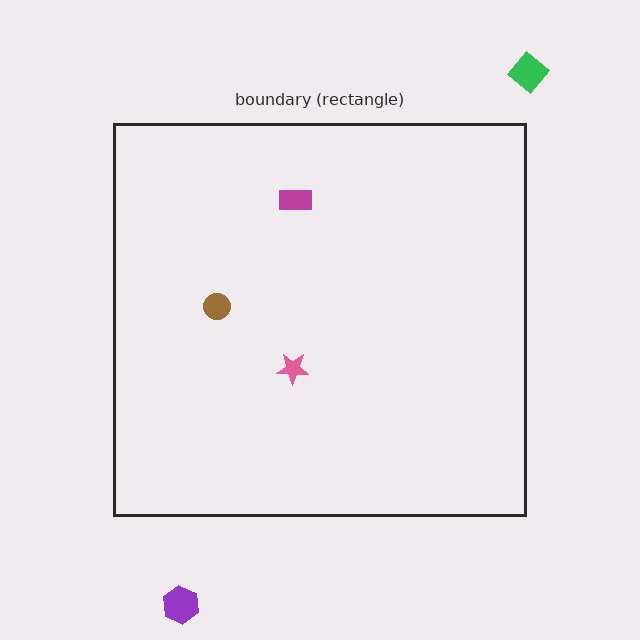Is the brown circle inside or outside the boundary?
Inside.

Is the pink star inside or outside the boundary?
Inside.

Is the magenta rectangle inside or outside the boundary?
Inside.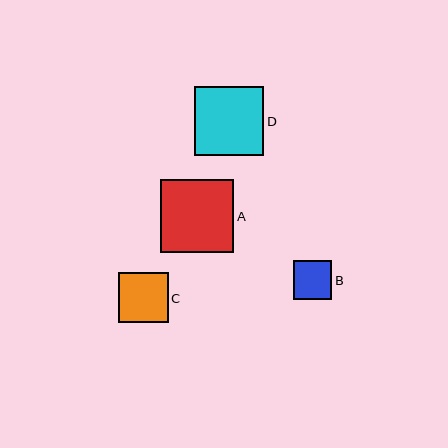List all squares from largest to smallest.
From largest to smallest: A, D, C, B.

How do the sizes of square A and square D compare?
Square A and square D are approximately the same size.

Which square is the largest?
Square A is the largest with a size of approximately 73 pixels.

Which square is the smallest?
Square B is the smallest with a size of approximately 39 pixels.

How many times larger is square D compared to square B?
Square D is approximately 1.8 times the size of square B.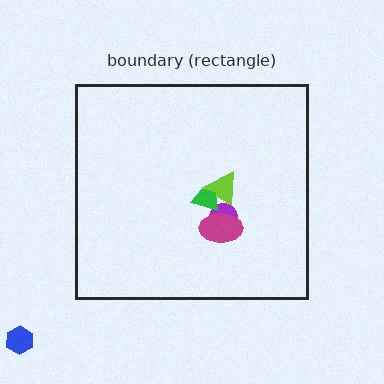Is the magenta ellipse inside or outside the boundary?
Inside.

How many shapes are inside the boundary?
4 inside, 1 outside.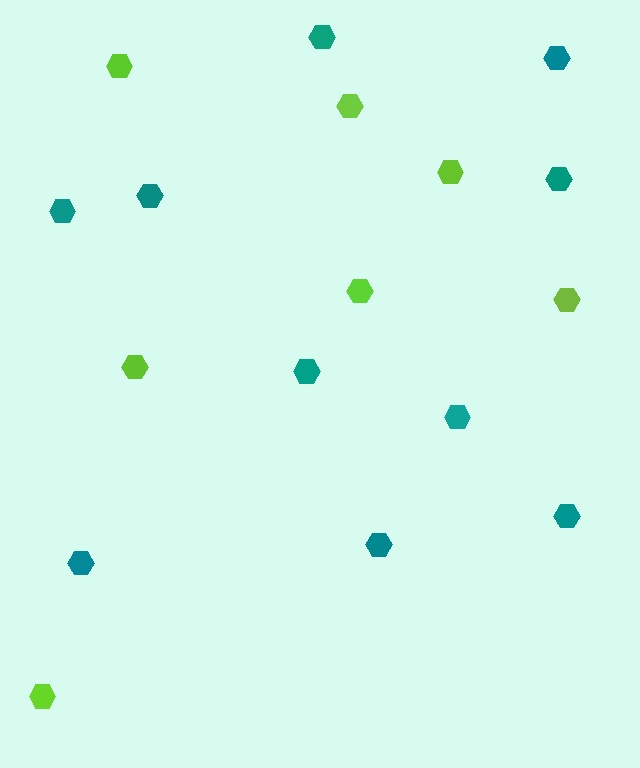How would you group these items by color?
There are 2 groups: one group of lime hexagons (7) and one group of teal hexagons (10).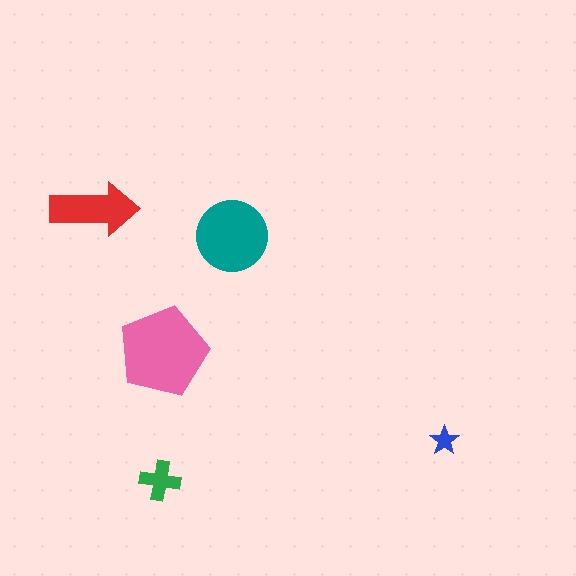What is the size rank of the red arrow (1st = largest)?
3rd.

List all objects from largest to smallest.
The pink pentagon, the teal circle, the red arrow, the green cross, the blue star.